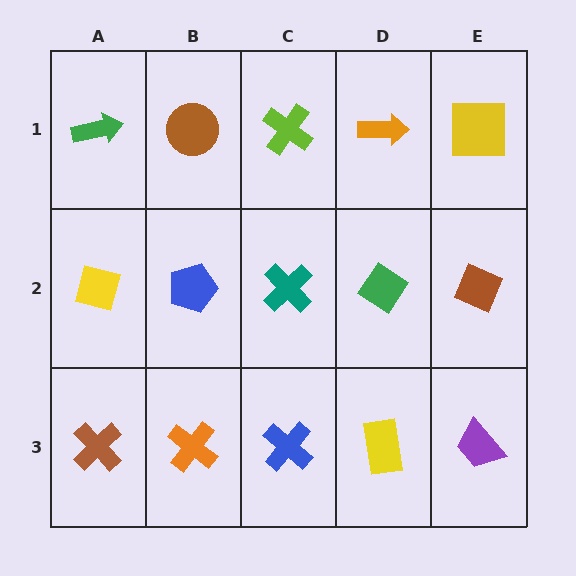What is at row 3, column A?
A brown cross.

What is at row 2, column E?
A brown diamond.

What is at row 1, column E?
A yellow square.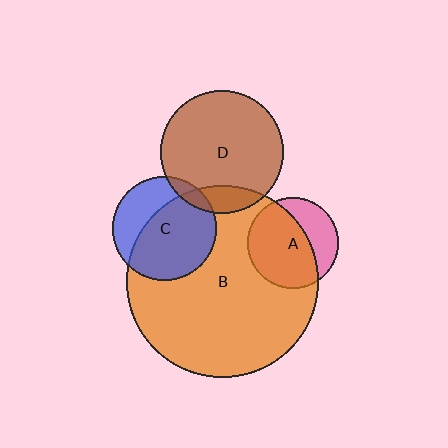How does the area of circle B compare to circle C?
Approximately 3.4 times.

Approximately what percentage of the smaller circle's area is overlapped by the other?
Approximately 65%.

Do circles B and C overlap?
Yes.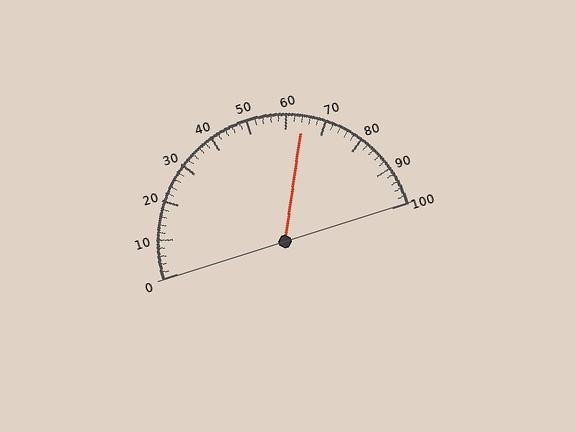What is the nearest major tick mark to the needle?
The nearest major tick mark is 60.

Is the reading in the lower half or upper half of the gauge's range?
The reading is in the upper half of the range (0 to 100).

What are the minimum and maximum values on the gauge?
The gauge ranges from 0 to 100.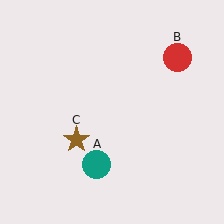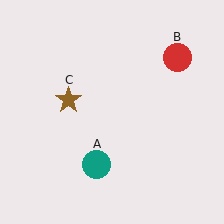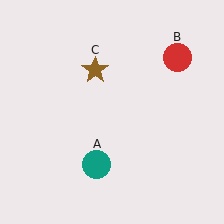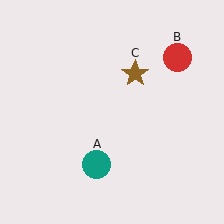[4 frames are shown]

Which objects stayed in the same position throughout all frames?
Teal circle (object A) and red circle (object B) remained stationary.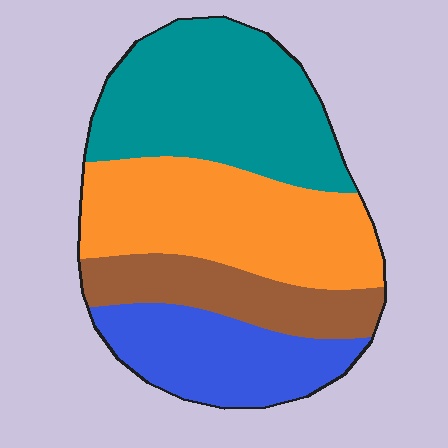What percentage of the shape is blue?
Blue takes up between a sixth and a third of the shape.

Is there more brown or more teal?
Teal.